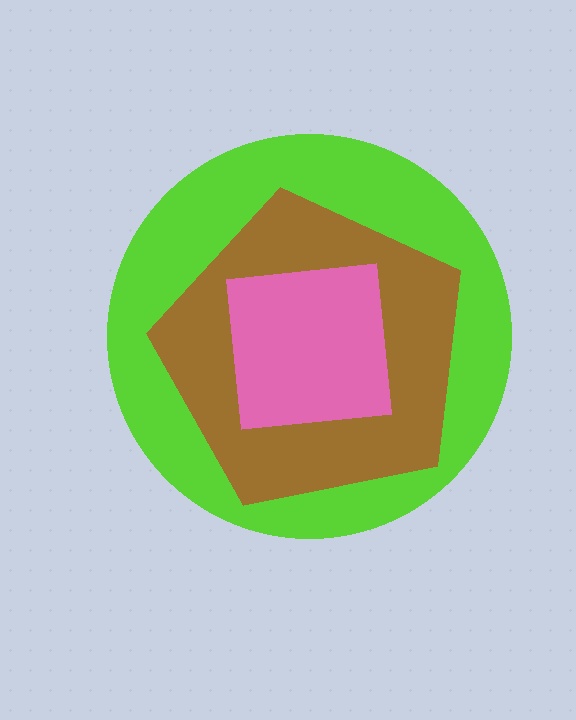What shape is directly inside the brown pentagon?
The pink square.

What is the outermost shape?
The lime circle.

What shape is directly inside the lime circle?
The brown pentagon.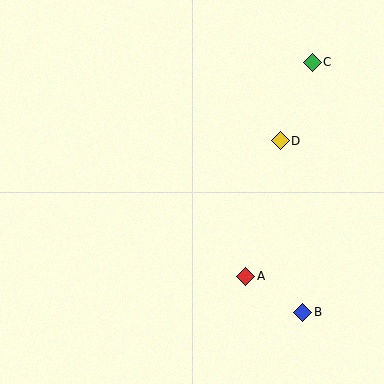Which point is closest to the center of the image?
Point A at (246, 276) is closest to the center.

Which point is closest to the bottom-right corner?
Point B is closest to the bottom-right corner.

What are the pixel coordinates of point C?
Point C is at (312, 62).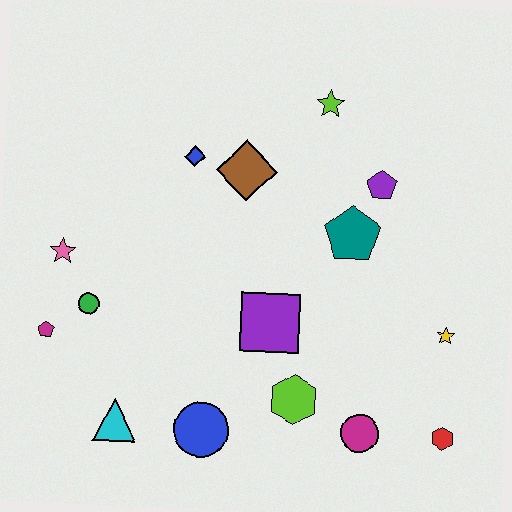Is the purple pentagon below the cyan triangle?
No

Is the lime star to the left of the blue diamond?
No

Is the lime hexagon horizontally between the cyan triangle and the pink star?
No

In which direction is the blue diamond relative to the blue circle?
The blue diamond is above the blue circle.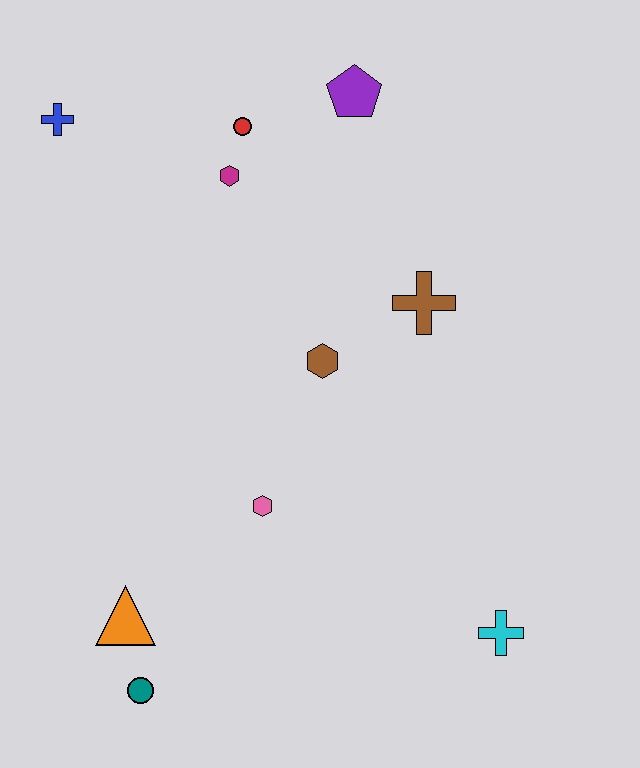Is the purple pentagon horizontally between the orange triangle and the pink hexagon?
No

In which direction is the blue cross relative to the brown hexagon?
The blue cross is to the left of the brown hexagon.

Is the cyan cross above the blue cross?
No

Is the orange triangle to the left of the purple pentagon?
Yes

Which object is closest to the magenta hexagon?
The red circle is closest to the magenta hexagon.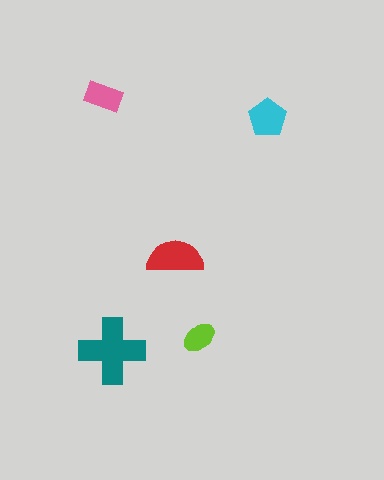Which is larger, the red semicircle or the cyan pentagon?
The red semicircle.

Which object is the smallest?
The lime ellipse.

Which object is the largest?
The teal cross.